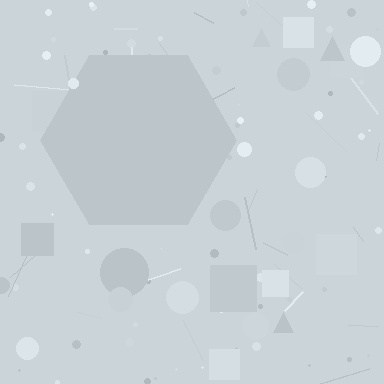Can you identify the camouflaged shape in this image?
The camouflaged shape is a hexagon.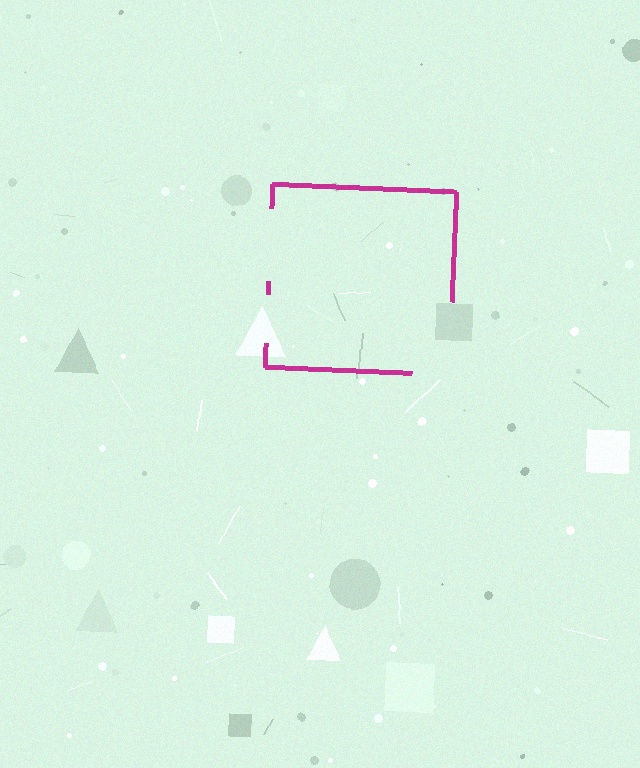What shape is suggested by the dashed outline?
The dashed outline suggests a square.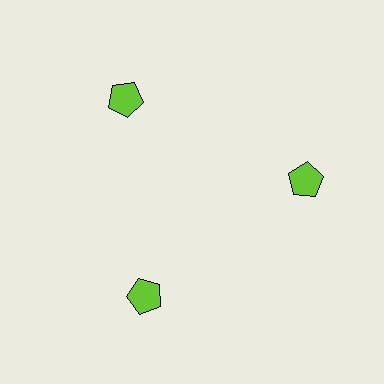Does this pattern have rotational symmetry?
Yes, this pattern has 3-fold rotational symmetry. It looks the same after rotating 120 degrees around the center.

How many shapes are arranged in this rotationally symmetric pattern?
There are 3 shapes, arranged in 3 groups of 1.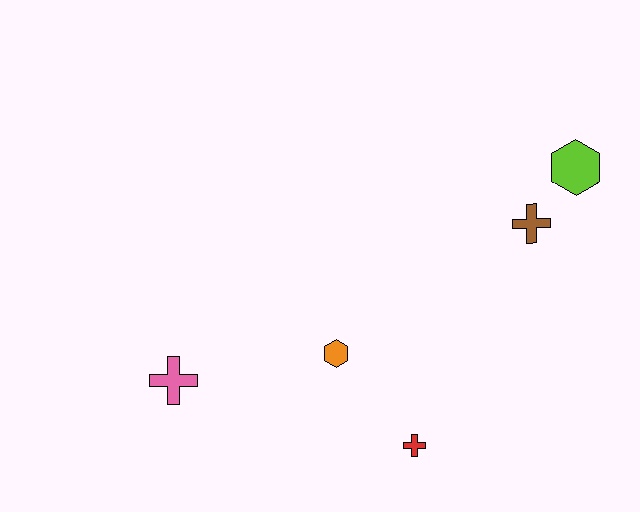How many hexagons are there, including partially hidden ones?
There are 2 hexagons.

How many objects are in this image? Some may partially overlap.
There are 5 objects.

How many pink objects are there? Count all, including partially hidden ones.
There is 1 pink object.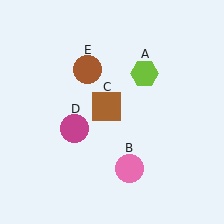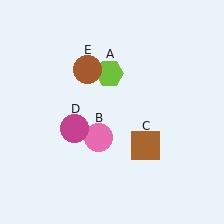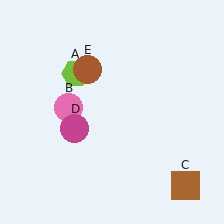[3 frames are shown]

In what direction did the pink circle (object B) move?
The pink circle (object B) moved up and to the left.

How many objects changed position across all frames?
3 objects changed position: lime hexagon (object A), pink circle (object B), brown square (object C).